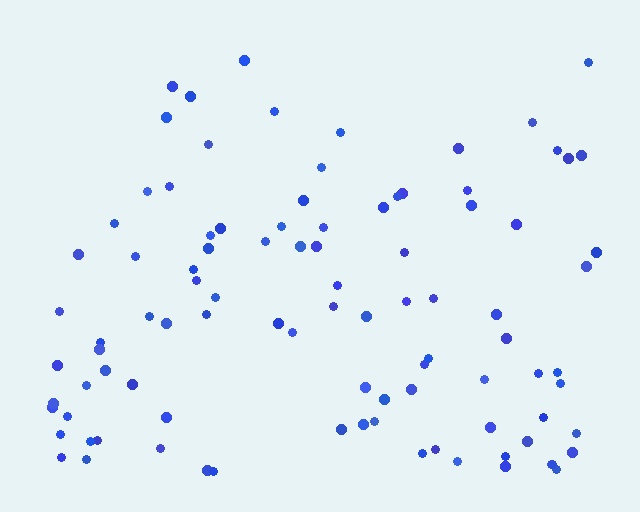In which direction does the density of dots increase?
From top to bottom, with the bottom side densest.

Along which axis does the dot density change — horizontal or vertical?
Vertical.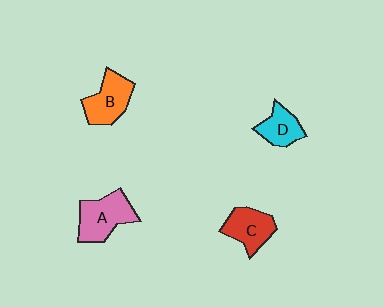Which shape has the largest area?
Shape A (pink).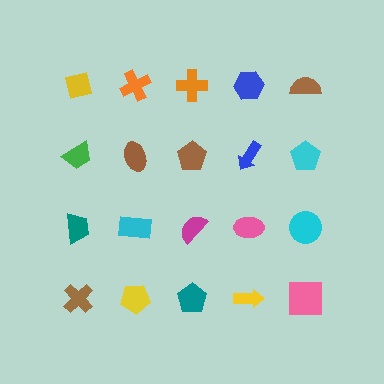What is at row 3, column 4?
A pink ellipse.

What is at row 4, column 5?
A pink square.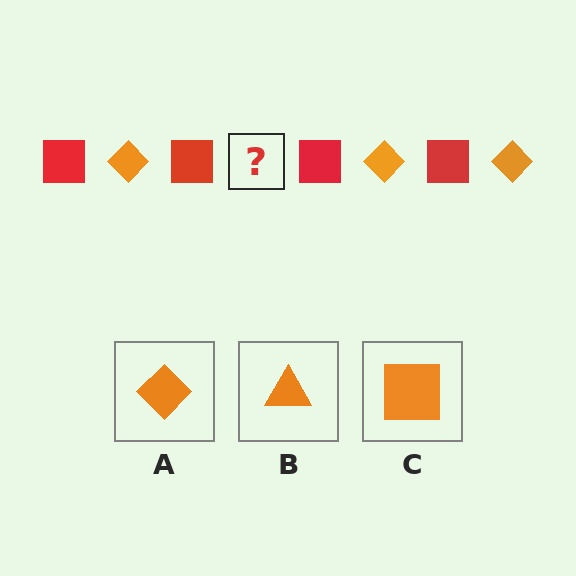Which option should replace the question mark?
Option A.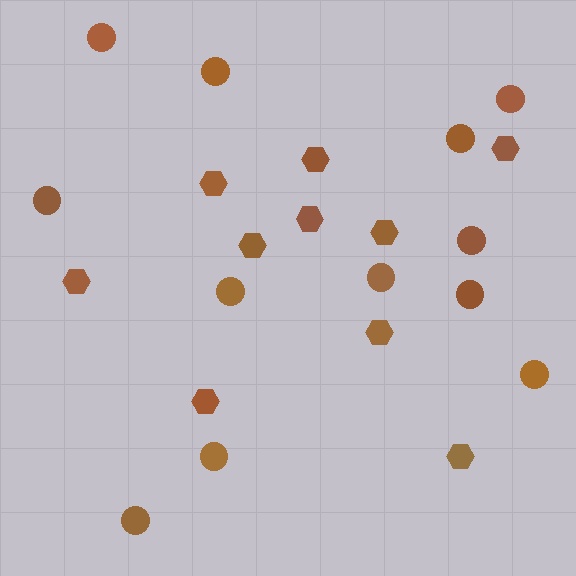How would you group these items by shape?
There are 2 groups: one group of circles (12) and one group of hexagons (10).